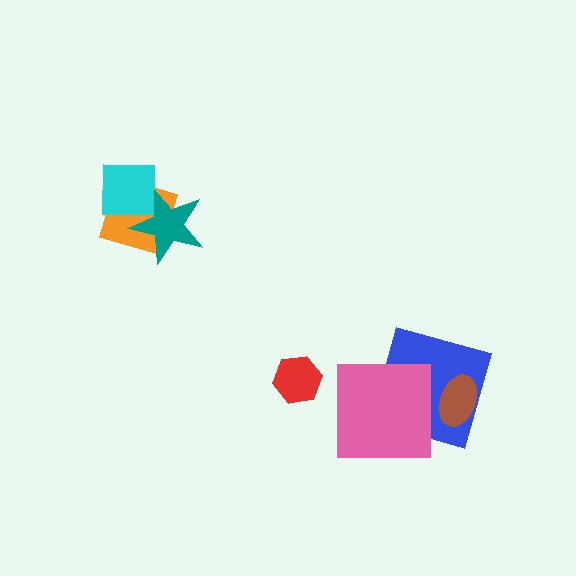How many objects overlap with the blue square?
2 objects overlap with the blue square.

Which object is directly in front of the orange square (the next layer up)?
The teal star is directly in front of the orange square.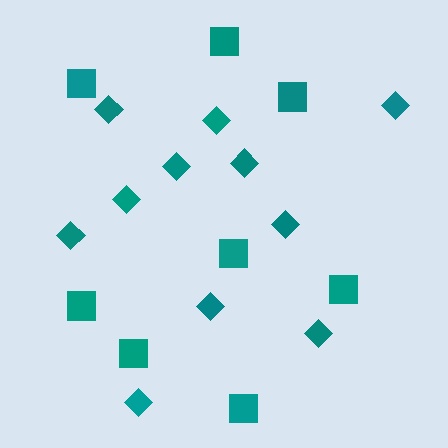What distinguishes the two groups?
There are 2 groups: one group of squares (8) and one group of diamonds (11).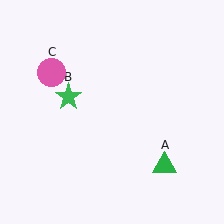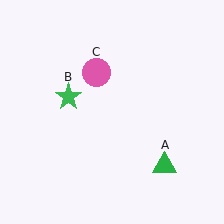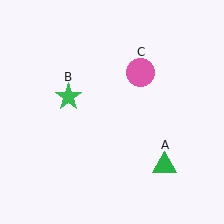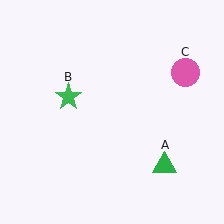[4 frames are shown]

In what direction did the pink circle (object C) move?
The pink circle (object C) moved right.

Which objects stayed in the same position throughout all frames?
Green triangle (object A) and green star (object B) remained stationary.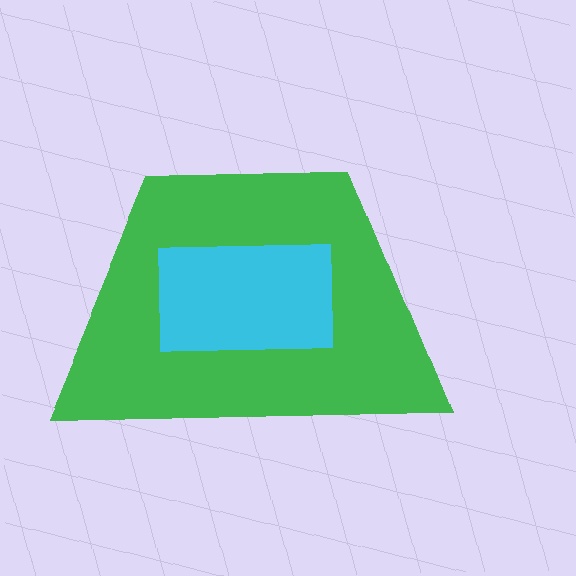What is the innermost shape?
The cyan rectangle.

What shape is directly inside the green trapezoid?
The cyan rectangle.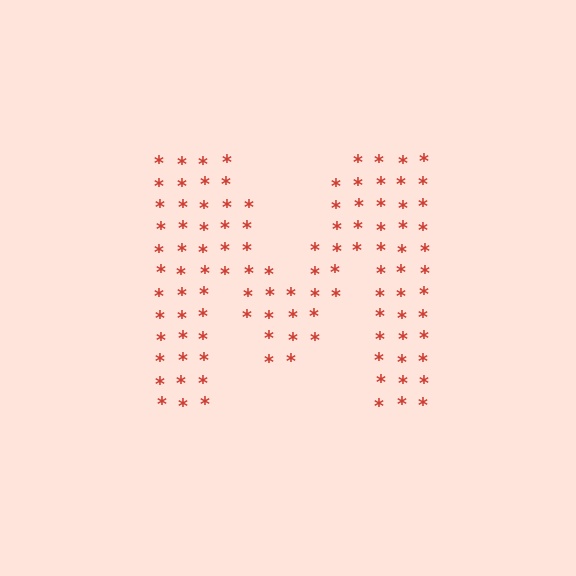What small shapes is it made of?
It is made of small asterisks.